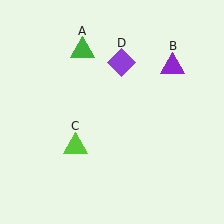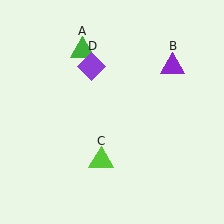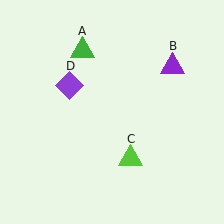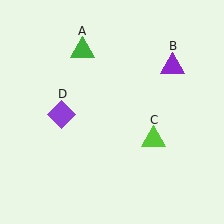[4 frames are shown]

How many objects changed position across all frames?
2 objects changed position: lime triangle (object C), purple diamond (object D).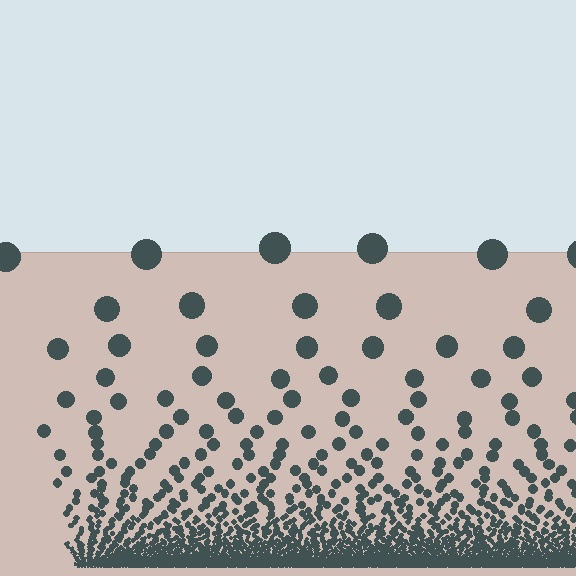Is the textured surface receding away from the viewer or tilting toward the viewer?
The surface appears to tilt toward the viewer. Texture elements get larger and sparser toward the top.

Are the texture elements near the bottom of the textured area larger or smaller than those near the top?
Smaller. The gradient is inverted — elements near the bottom are smaller and denser.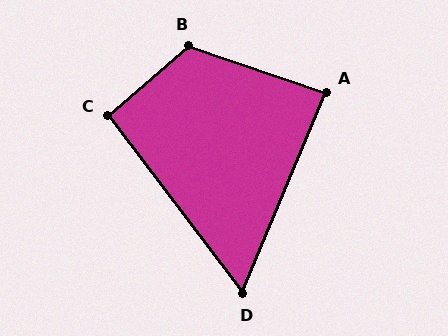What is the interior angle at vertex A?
Approximately 86 degrees (approximately right).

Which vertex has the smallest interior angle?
D, at approximately 60 degrees.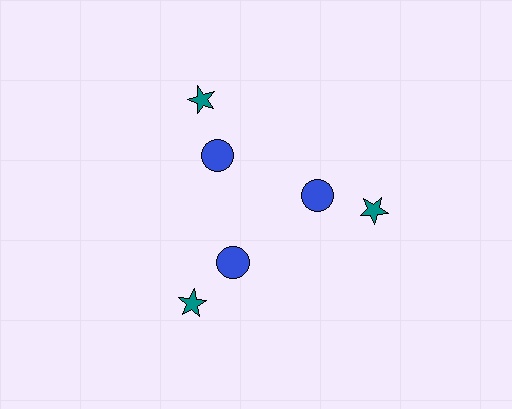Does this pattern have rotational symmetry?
Yes, this pattern has 3-fold rotational symmetry. It looks the same after rotating 120 degrees around the center.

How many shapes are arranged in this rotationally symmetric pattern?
There are 6 shapes, arranged in 3 groups of 2.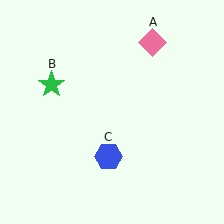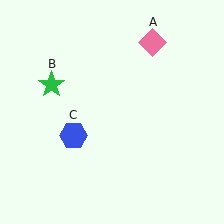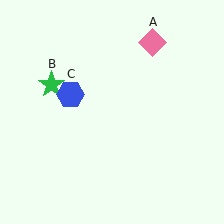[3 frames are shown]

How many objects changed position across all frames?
1 object changed position: blue hexagon (object C).